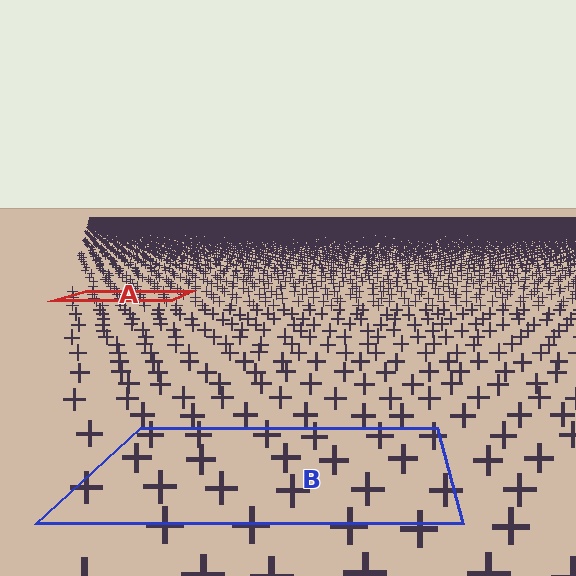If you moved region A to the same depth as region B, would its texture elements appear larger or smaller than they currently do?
They would appear larger. At a closer depth, the same texture elements are projected at a bigger on-screen size.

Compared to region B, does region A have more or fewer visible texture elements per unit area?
Region A has more texture elements per unit area — they are packed more densely because it is farther away.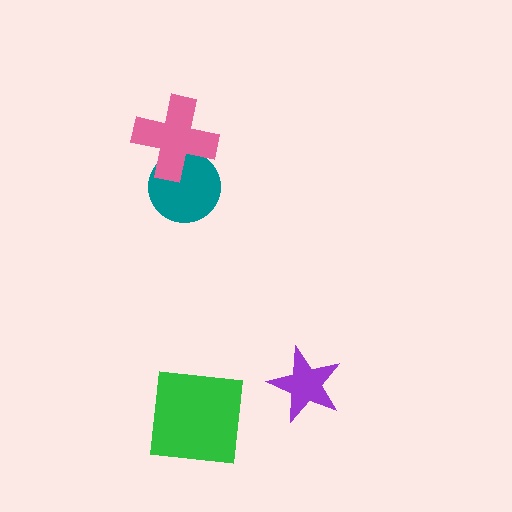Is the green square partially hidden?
No, no other shape covers it.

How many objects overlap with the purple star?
0 objects overlap with the purple star.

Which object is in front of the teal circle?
The pink cross is in front of the teal circle.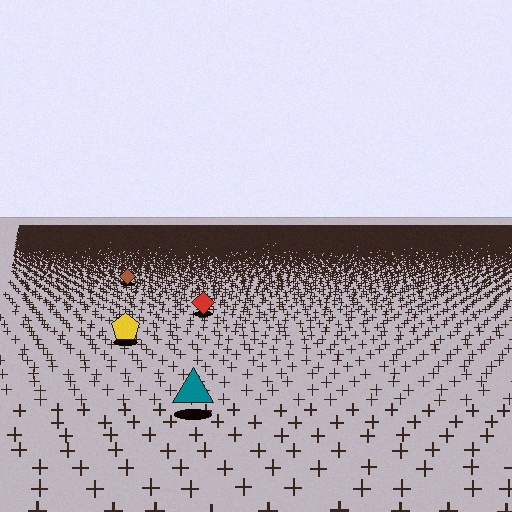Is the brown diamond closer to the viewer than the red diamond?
No. The red diamond is closer — you can tell from the texture gradient: the ground texture is coarser near it.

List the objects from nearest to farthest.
From nearest to farthest: the teal triangle, the yellow pentagon, the red diamond, the brown diamond.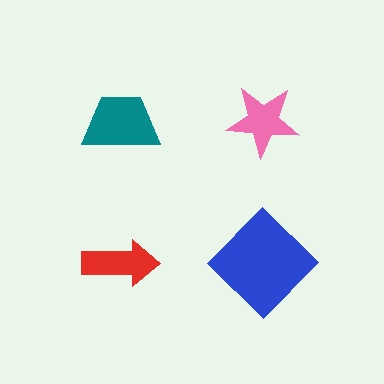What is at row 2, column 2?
A blue diamond.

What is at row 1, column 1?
A teal trapezoid.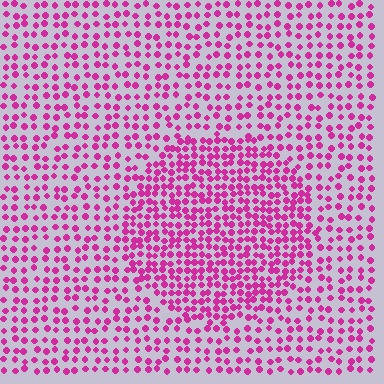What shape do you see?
I see a circle.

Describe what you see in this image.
The image contains small magenta elements arranged at two different densities. A circle-shaped region is visible where the elements are more densely packed than the surrounding area.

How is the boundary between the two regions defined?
The boundary is defined by a change in element density (approximately 1.8x ratio). All elements are the same color, size, and shape.